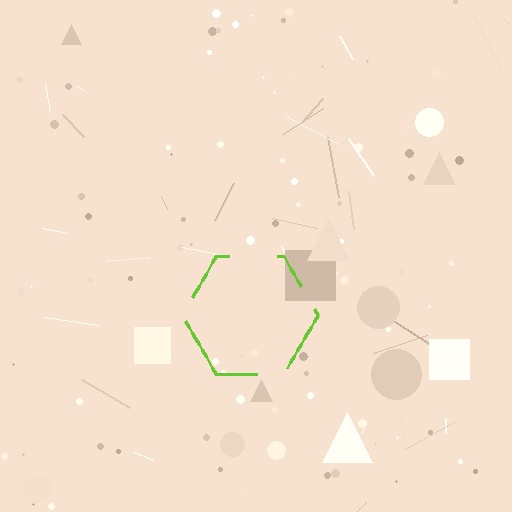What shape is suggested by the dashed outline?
The dashed outline suggests a hexagon.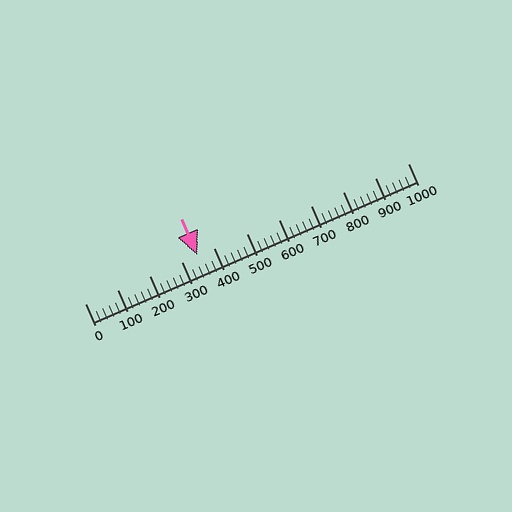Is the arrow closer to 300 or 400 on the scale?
The arrow is closer to 300.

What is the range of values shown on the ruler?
The ruler shows values from 0 to 1000.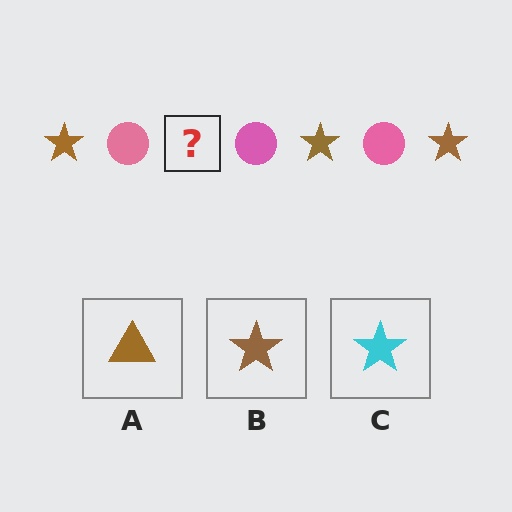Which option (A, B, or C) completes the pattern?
B.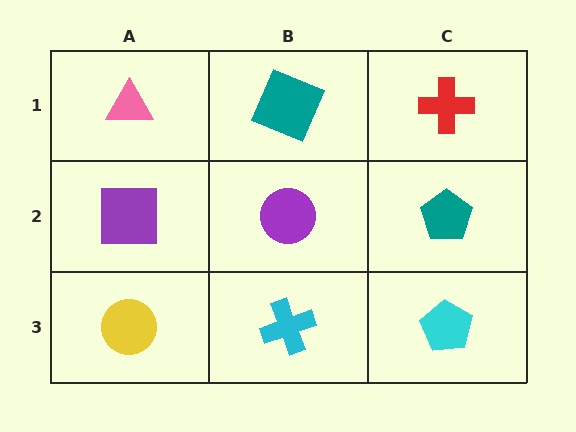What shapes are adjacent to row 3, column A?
A purple square (row 2, column A), a cyan cross (row 3, column B).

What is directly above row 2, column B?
A teal square.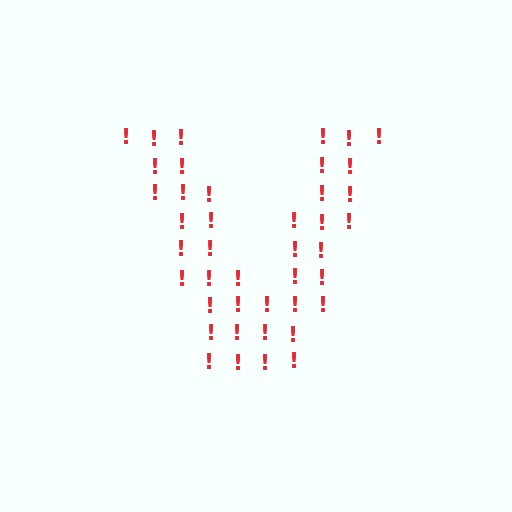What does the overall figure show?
The overall figure shows the letter V.